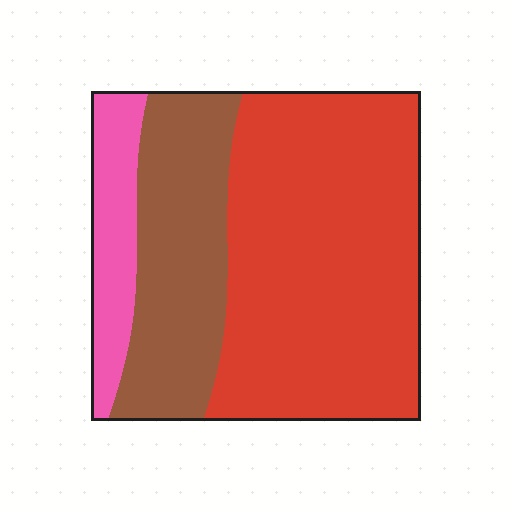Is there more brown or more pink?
Brown.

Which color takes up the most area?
Red, at roughly 60%.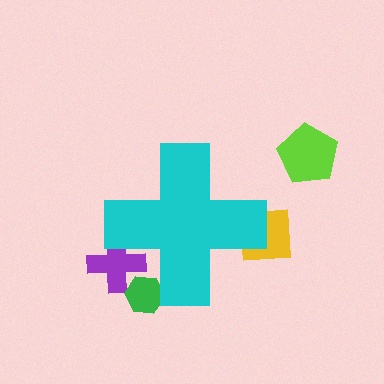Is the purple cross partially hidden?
Yes, the purple cross is partially hidden behind the cyan cross.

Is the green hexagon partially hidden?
Yes, the green hexagon is partially hidden behind the cyan cross.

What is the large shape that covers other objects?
A cyan cross.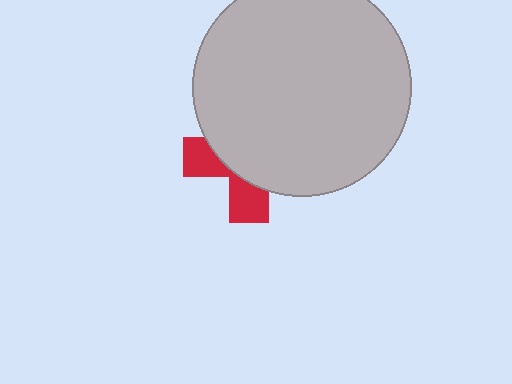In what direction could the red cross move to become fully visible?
The red cross could move down. That would shift it out from behind the light gray circle entirely.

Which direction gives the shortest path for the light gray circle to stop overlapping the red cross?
Moving up gives the shortest separation.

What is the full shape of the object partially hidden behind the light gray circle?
The partially hidden object is a red cross.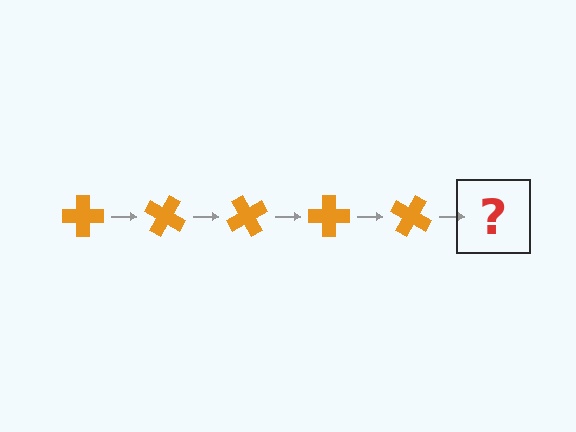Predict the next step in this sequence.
The next step is an orange cross rotated 150 degrees.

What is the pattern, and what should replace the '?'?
The pattern is that the cross rotates 30 degrees each step. The '?' should be an orange cross rotated 150 degrees.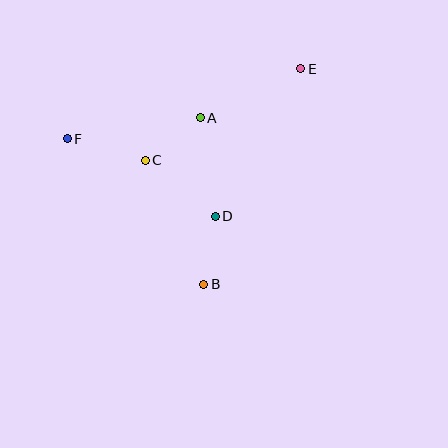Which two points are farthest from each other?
Points E and F are farthest from each other.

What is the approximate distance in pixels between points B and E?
The distance between B and E is approximately 237 pixels.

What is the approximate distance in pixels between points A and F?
The distance between A and F is approximately 134 pixels.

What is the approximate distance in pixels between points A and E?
The distance between A and E is approximately 112 pixels.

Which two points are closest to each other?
Points B and D are closest to each other.